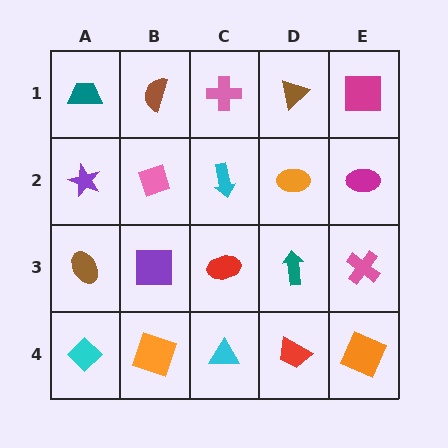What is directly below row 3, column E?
An orange square.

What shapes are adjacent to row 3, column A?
A purple star (row 2, column A), a cyan diamond (row 4, column A), a purple square (row 3, column B).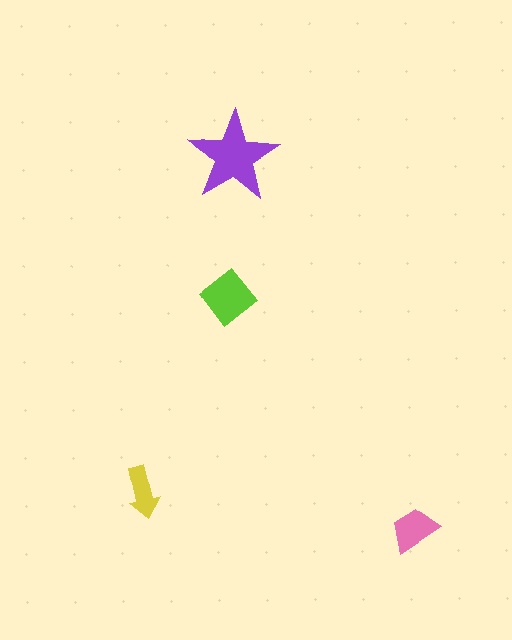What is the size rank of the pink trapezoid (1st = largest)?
3rd.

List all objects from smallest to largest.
The yellow arrow, the pink trapezoid, the lime diamond, the purple star.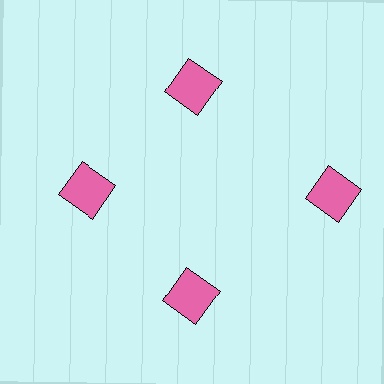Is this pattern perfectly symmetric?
No. The 4 pink squares are arranged in a ring, but one element near the 3 o'clock position is pushed outward from the center, breaking the 4-fold rotational symmetry.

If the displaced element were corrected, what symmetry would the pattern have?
It would have 4-fold rotational symmetry — the pattern would map onto itself every 90 degrees.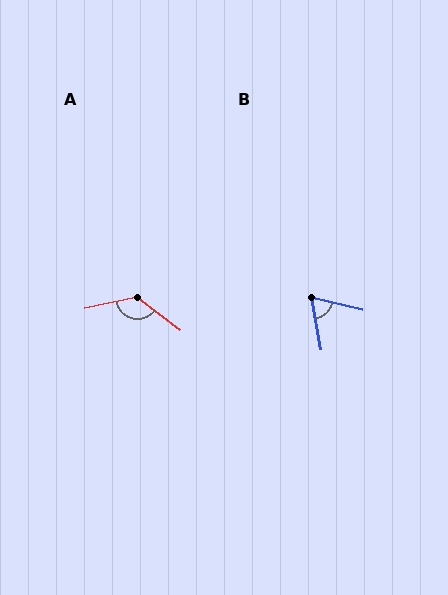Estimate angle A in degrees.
Approximately 131 degrees.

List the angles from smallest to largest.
B (66°), A (131°).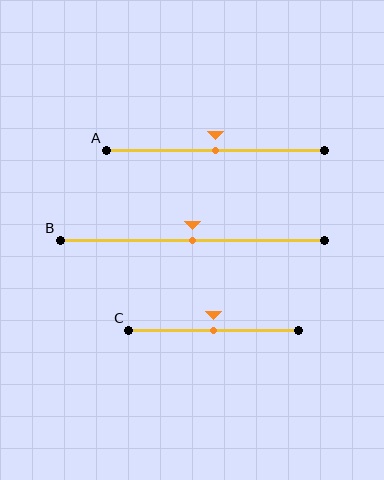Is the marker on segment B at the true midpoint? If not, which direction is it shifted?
Yes, the marker on segment B is at the true midpoint.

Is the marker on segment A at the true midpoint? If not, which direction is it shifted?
Yes, the marker on segment A is at the true midpoint.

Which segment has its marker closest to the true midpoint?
Segment A has its marker closest to the true midpoint.